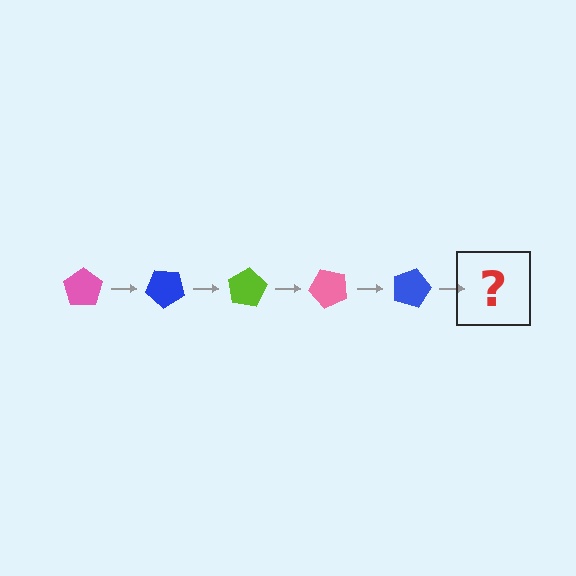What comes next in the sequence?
The next element should be a lime pentagon, rotated 200 degrees from the start.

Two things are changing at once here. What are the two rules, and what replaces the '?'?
The two rules are that it rotates 40 degrees each step and the color cycles through pink, blue, and lime. The '?' should be a lime pentagon, rotated 200 degrees from the start.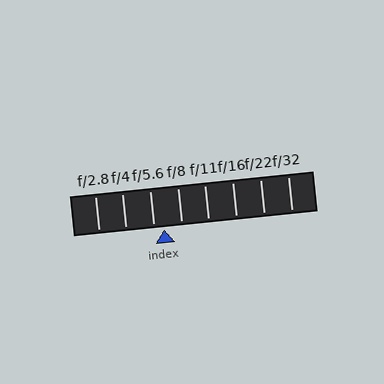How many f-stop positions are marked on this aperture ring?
There are 8 f-stop positions marked.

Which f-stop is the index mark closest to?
The index mark is closest to f/5.6.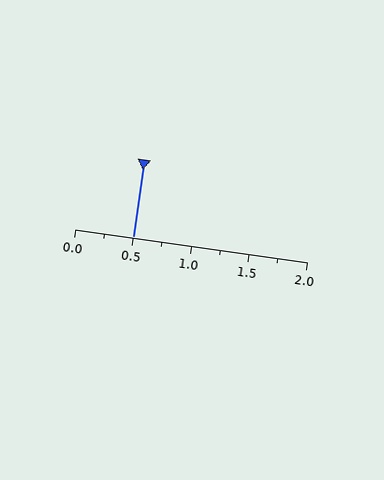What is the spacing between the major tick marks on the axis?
The major ticks are spaced 0.5 apart.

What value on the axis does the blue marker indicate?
The marker indicates approximately 0.5.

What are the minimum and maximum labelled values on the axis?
The axis runs from 0.0 to 2.0.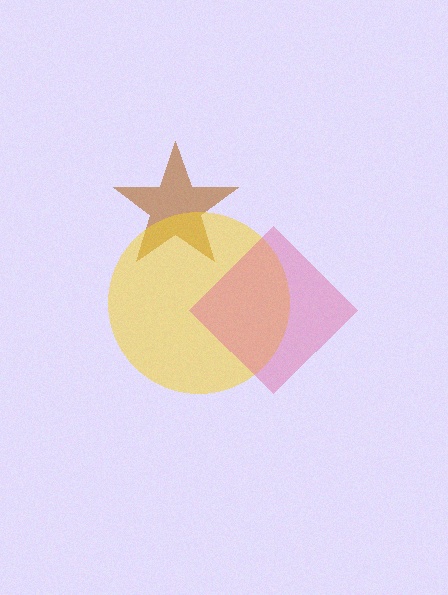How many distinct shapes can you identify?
There are 3 distinct shapes: a brown star, a yellow circle, a pink diamond.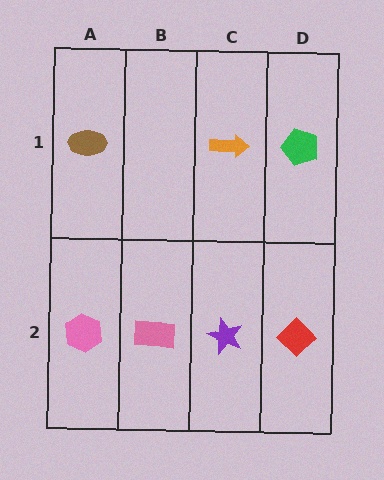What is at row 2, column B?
A pink rectangle.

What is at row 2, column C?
A purple star.